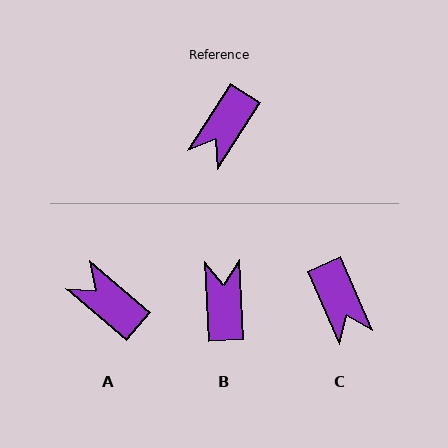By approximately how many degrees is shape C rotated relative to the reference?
Approximately 57 degrees counter-clockwise.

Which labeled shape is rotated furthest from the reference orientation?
B, about 144 degrees away.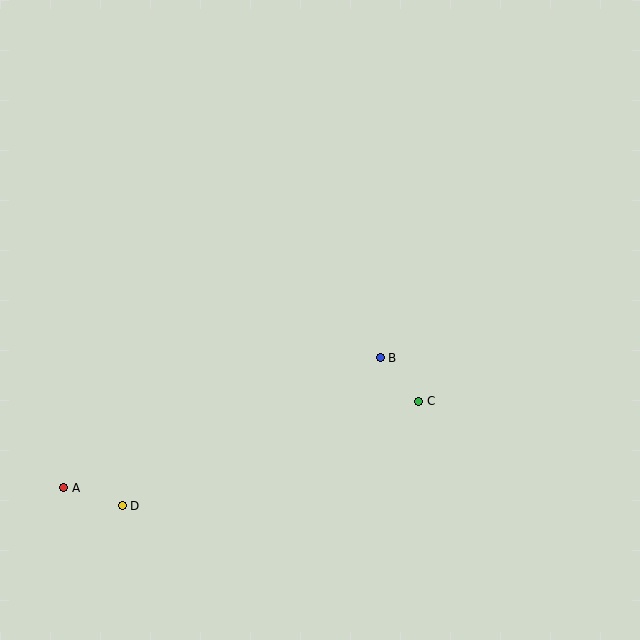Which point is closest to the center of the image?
Point B at (380, 358) is closest to the center.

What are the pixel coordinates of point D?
Point D is at (122, 506).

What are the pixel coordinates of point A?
Point A is at (64, 488).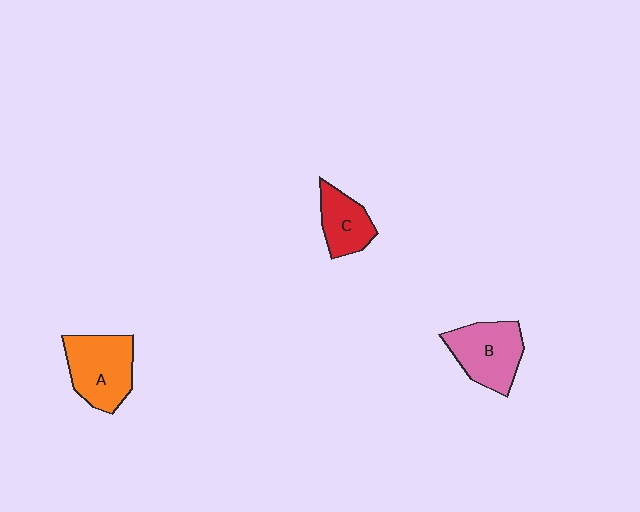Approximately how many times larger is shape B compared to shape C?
Approximately 1.5 times.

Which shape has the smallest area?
Shape C (red).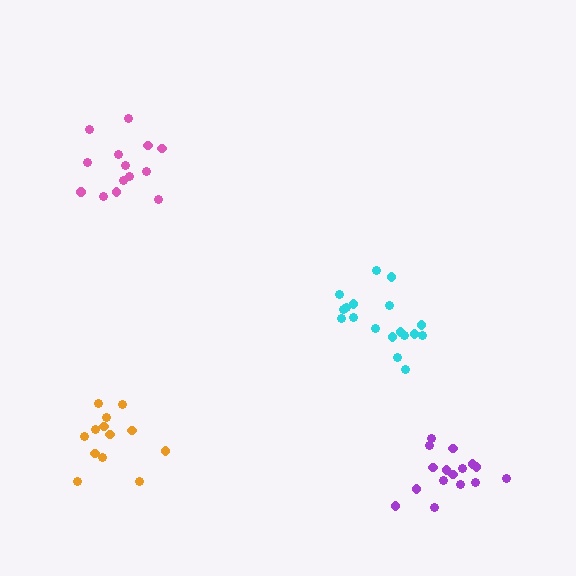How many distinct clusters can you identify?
There are 4 distinct clusters.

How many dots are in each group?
Group 1: 14 dots, Group 2: 16 dots, Group 3: 18 dots, Group 4: 13 dots (61 total).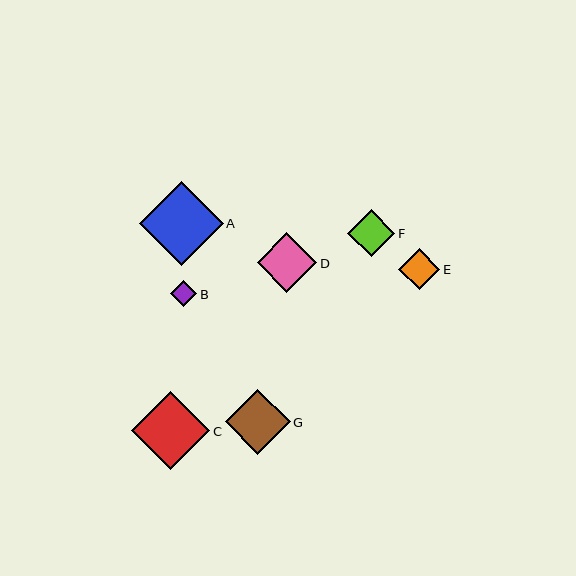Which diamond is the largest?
Diamond A is the largest with a size of approximately 83 pixels.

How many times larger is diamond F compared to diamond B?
Diamond F is approximately 1.8 times the size of diamond B.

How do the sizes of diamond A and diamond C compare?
Diamond A and diamond C are approximately the same size.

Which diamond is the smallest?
Diamond B is the smallest with a size of approximately 26 pixels.